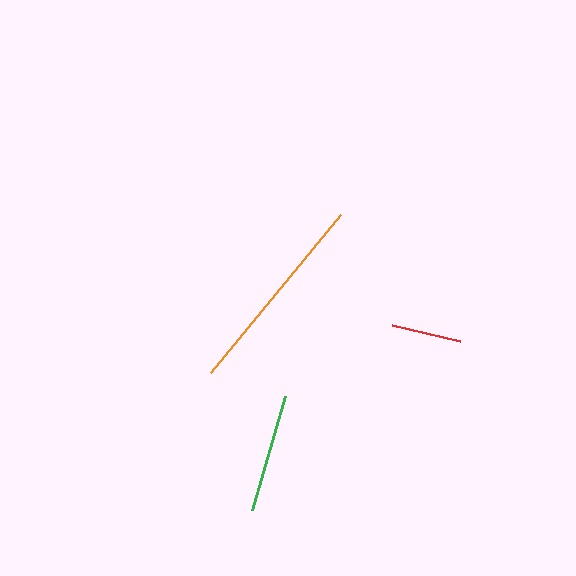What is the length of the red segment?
The red segment is approximately 70 pixels long.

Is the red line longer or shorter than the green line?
The green line is longer than the red line.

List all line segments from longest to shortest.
From longest to shortest: orange, green, red.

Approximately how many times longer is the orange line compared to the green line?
The orange line is approximately 1.7 times the length of the green line.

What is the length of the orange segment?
The orange segment is approximately 205 pixels long.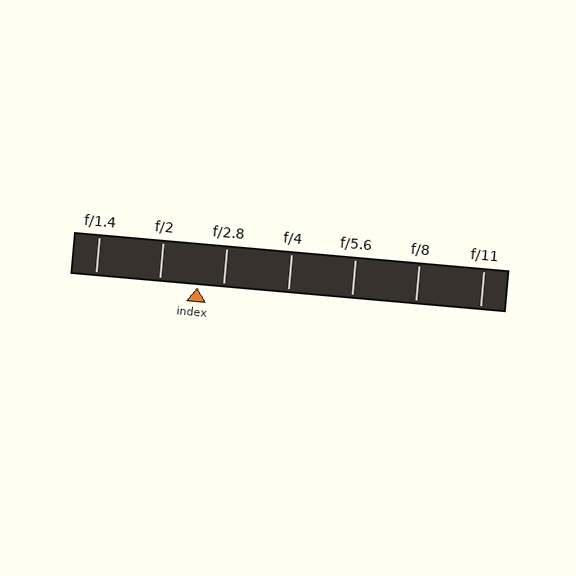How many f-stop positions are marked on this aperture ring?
There are 7 f-stop positions marked.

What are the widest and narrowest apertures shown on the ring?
The widest aperture shown is f/1.4 and the narrowest is f/11.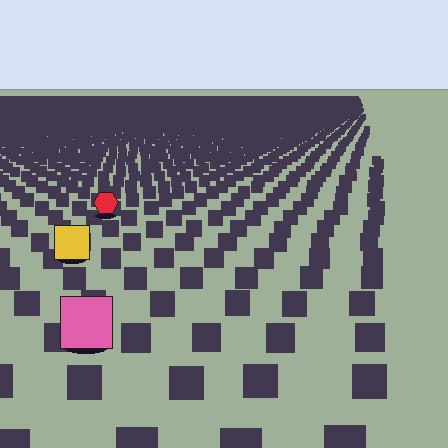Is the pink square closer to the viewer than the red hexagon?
Yes. The pink square is closer — you can tell from the texture gradient: the ground texture is coarser near it.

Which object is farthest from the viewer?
The red hexagon is farthest from the viewer. It appears smaller and the ground texture around it is denser.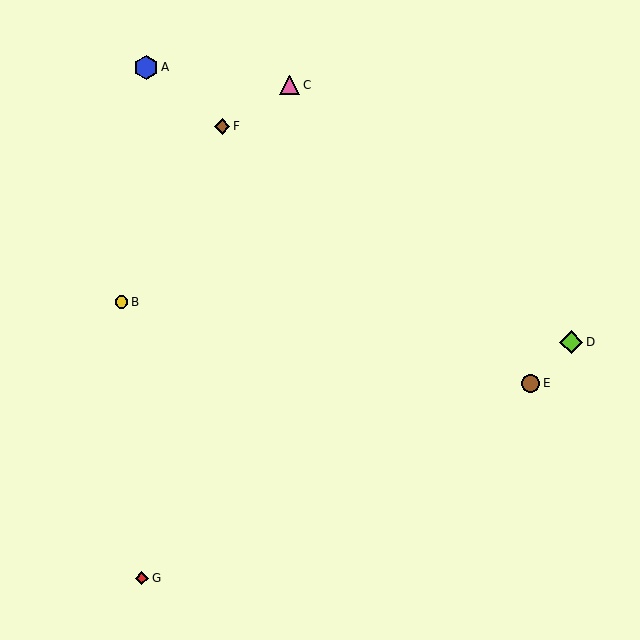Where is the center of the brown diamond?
The center of the brown diamond is at (222, 126).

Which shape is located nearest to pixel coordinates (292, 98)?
The pink triangle (labeled C) at (290, 85) is nearest to that location.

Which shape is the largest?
The blue hexagon (labeled A) is the largest.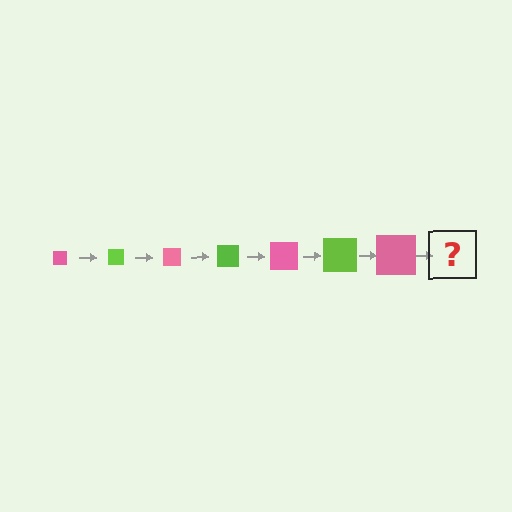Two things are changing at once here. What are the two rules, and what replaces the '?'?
The two rules are that the square grows larger each step and the color cycles through pink and lime. The '?' should be a lime square, larger than the previous one.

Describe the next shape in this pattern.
It should be a lime square, larger than the previous one.